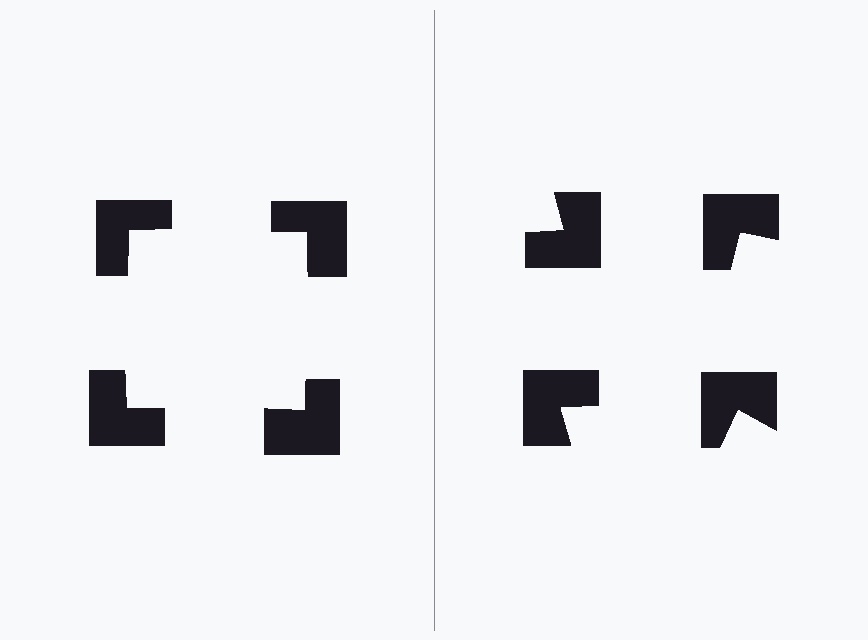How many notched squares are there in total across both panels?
8 — 4 on each side.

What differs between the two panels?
The notched squares are positioned identically on both sides; only the wedge orientations differ. On the left they align to a square; on the right they are misaligned.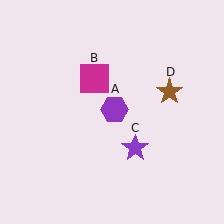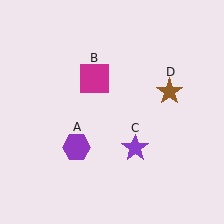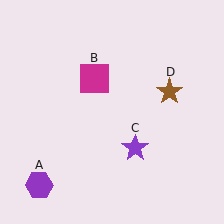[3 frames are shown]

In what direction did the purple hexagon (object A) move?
The purple hexagon (object A) moved down and to the left.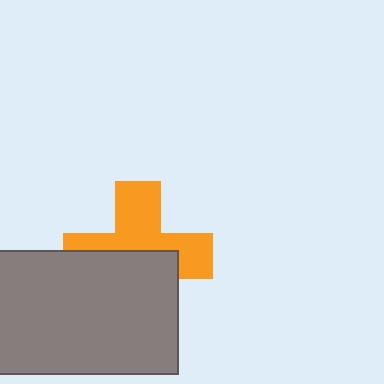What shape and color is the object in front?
The object in front is a gray rectangle.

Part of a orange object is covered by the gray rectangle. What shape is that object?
It is a cross.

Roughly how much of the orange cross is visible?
About half of it is visible (roughly 50%).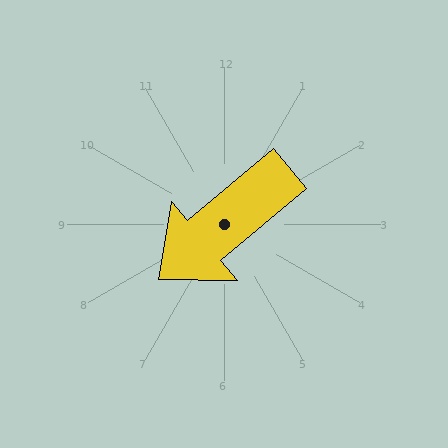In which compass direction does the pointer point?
Southwest.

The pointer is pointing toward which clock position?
Roughly 8 o'clock.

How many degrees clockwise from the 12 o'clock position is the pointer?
Approximately 230 degrees.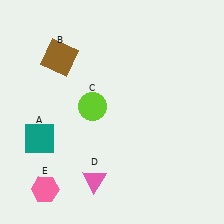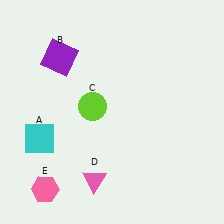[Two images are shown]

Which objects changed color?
A changed from teal to cyan. B changed from brown to purple.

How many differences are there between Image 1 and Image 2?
There are 2 differences between the two images.